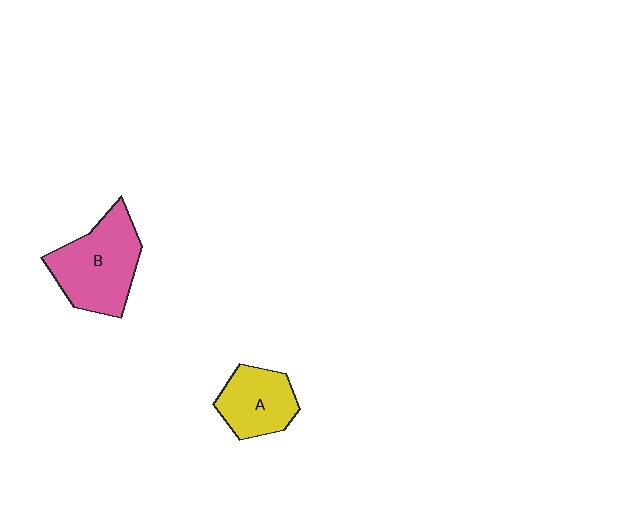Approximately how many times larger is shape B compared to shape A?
Approximately 1.5 times.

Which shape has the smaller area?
Shape A (yellow).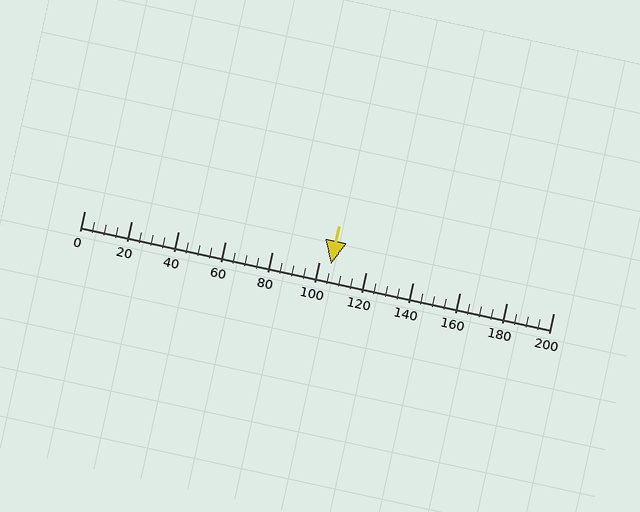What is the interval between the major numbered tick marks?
The major tick marks are spaced 20 units apart.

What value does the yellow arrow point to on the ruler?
The yellow arrow points to approximately 105.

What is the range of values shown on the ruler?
The ruler shows values from 0 to 200.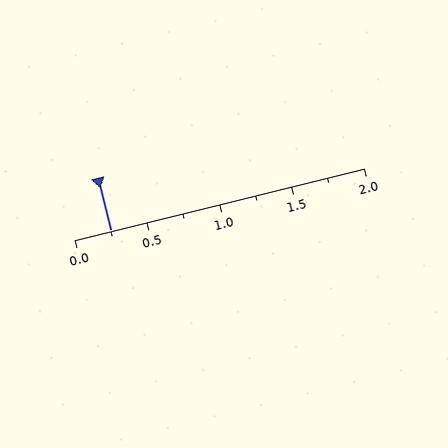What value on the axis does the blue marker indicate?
The marker indicates approximately 0.25.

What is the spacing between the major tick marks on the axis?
The major ticks are spaced 0.5 apart.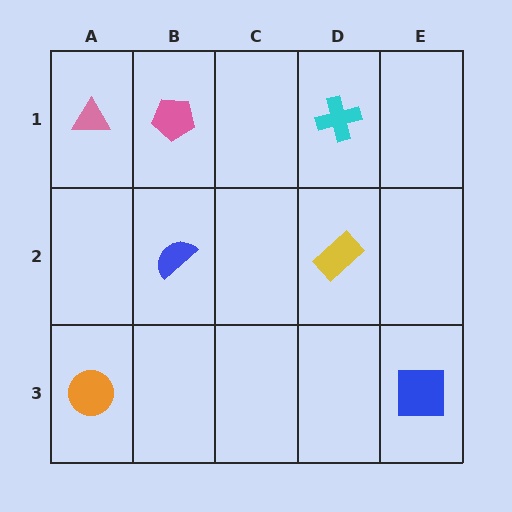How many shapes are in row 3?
2 shapes.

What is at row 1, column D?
A cyan cross.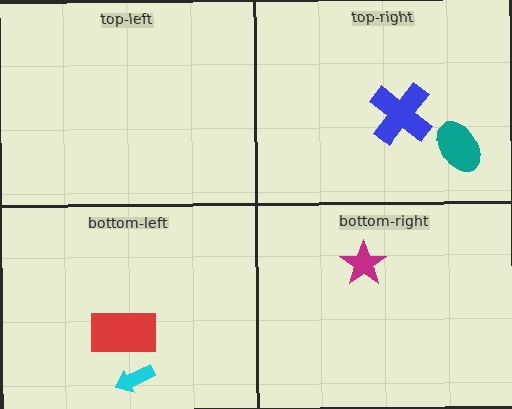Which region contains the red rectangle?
The bottom-left region.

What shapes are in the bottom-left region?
The cyan arrow, the red rectangle.